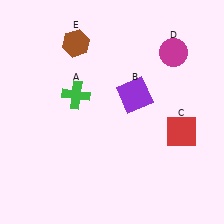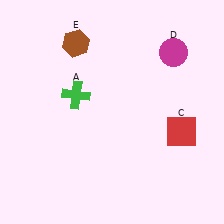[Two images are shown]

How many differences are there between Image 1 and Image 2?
There is 1 difference between the two images.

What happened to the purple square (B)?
The purple square (B) was removed in Image 2. It was in the top-right area of Image 1.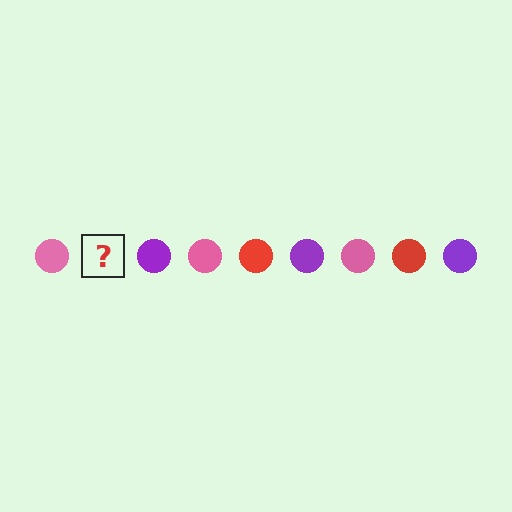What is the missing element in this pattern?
The missing element is a red circle.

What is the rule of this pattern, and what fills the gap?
The rule is that the pattern cycles through pink, red, purple circles. The gap should be filled with a red circle.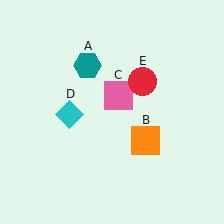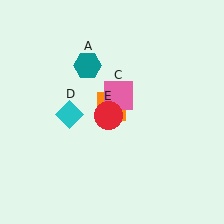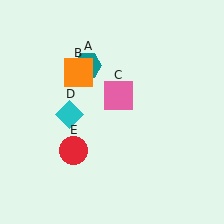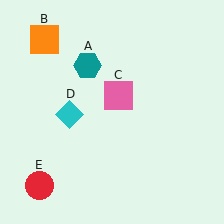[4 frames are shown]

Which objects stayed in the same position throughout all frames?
Teal hexagon (object A) and pink square (object C) and cyan diamond (object D) remained stationary.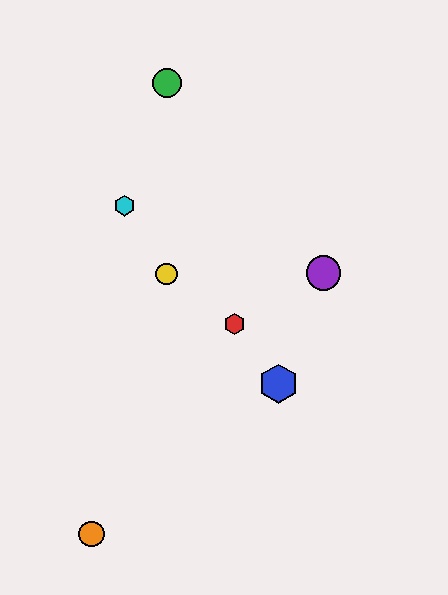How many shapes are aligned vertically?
2 shapes (the green circle, the yellow circle) are aligned vertically.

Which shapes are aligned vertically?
The green circle, the yellow circle are aligned vertically.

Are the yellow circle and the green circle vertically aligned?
Yes, both are at x≈167.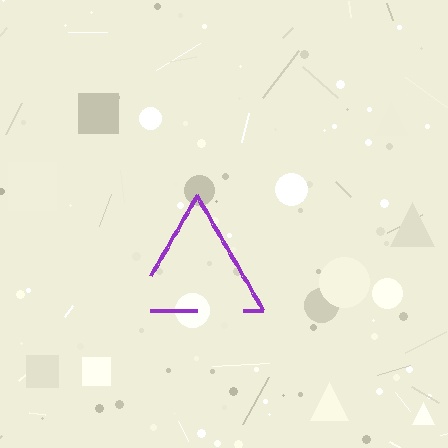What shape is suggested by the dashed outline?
The dashed outline suggests a triangle.